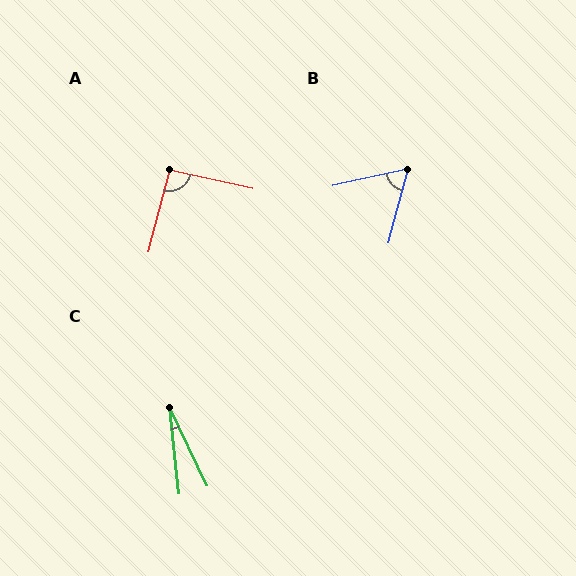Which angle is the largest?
A, at approximately 93 degrees.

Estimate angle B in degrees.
Approximately 63 degrees.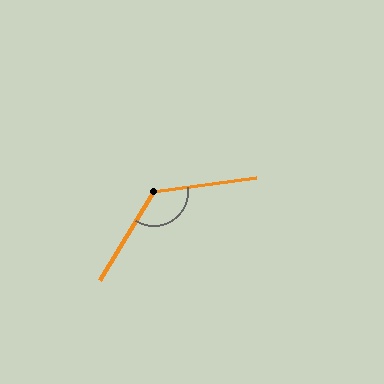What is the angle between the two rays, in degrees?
Approximately 129 degrees.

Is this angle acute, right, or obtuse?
It is obtuse.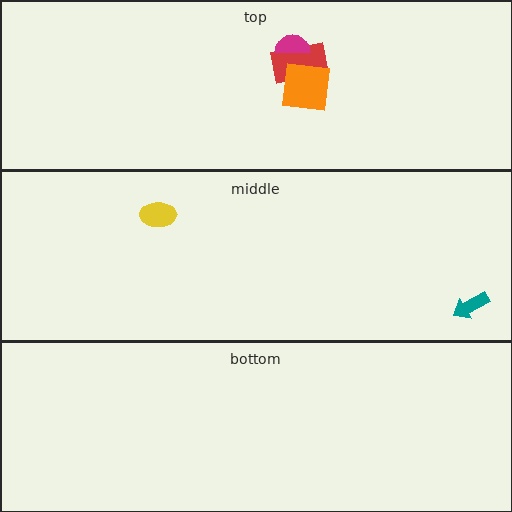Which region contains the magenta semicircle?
The top region.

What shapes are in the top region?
The red rectangle, the orange square, the magenta semicircle.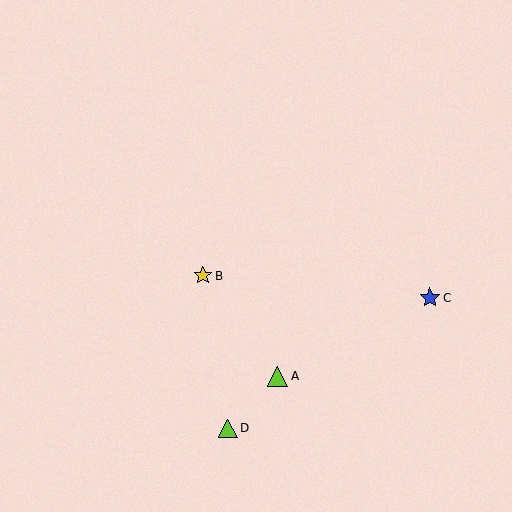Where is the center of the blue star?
The center of the blue star is at (430, 298).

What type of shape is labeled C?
Shape C is a blue star.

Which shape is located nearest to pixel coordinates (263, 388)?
The lime triangle (labeled A) at (278, 376) is nearest to that location.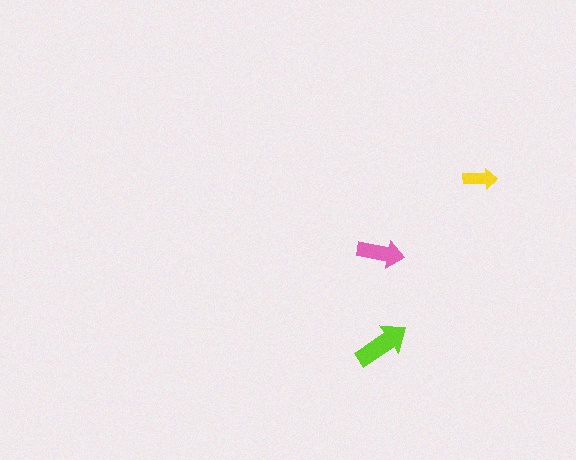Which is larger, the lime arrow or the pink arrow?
The lime one.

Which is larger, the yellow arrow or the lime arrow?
The lime one.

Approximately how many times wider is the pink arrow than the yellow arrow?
About 1.5 times wider.